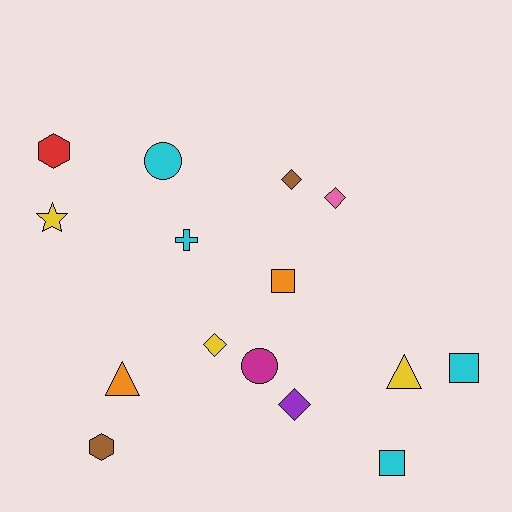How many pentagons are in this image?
There are no pentagons.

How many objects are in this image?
There are 15 objects.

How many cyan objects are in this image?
There are 4 cyan objects.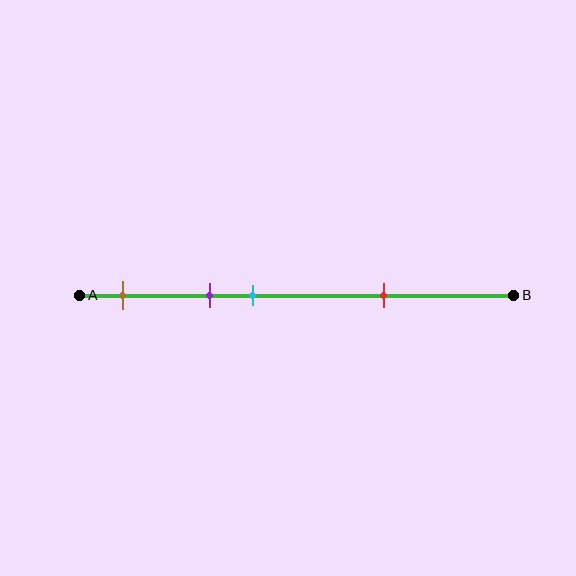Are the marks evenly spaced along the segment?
No, the marks are not evenly spaced.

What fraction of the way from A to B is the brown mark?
The brown mark is approximately 10% (0.1) of the way from A to B.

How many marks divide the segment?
There are 4 marks dividing the segment.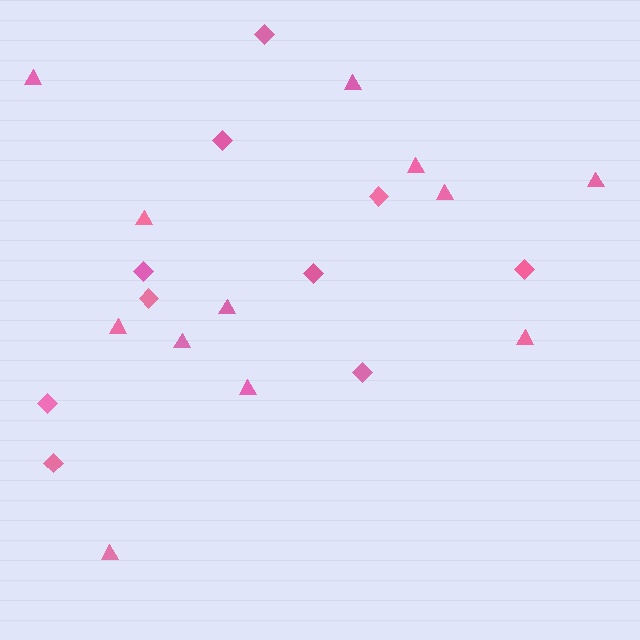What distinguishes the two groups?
There are 2 groups: one group of triangles (12) and one group of diamonds (10).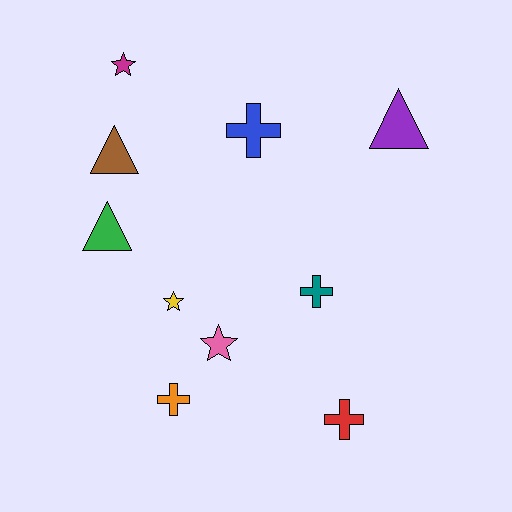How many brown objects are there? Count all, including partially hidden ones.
There is 1 brown object.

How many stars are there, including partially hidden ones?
There are 3 stars.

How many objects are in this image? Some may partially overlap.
There are 10 objects.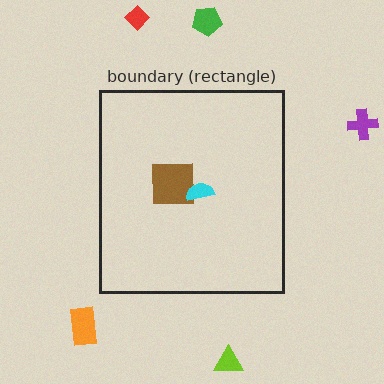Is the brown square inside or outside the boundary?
Inside.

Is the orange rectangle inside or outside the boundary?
Outside.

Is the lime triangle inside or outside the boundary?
Outside.